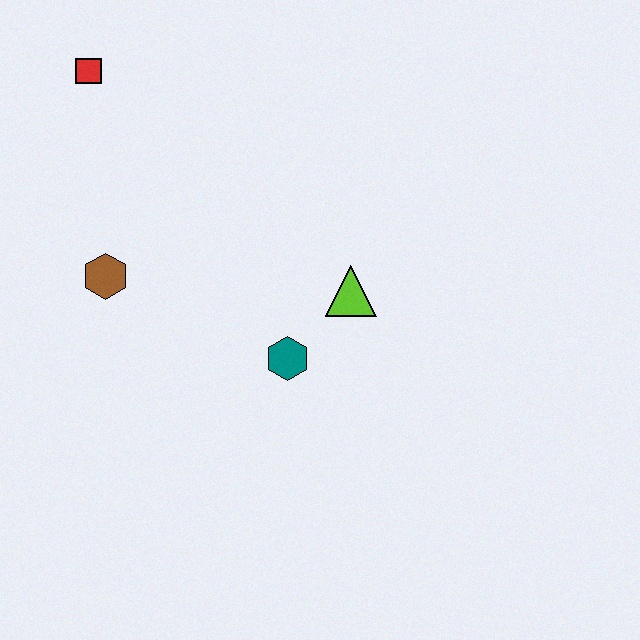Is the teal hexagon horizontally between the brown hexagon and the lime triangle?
Yes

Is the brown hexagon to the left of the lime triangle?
Yes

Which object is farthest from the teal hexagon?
The red square is farthest from the teal hexagon.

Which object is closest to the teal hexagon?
The lime triangle is closest to the teal hexagon.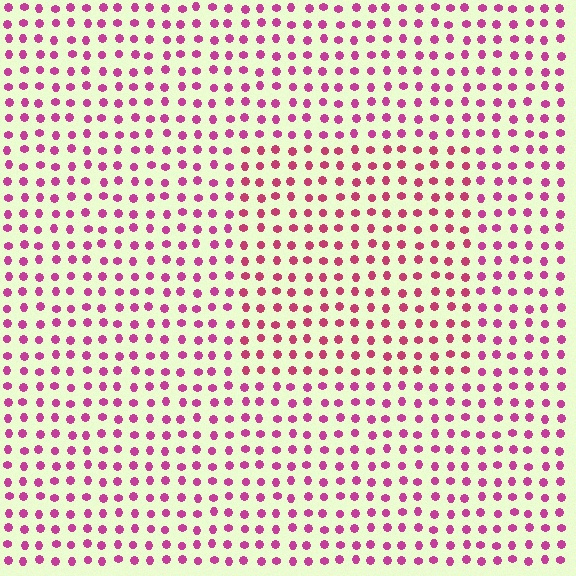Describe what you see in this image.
The image is filled with small magenta elements in a uniform arrangement. A rectangle-shaped region is visible where the elements are tinted to a slightly different hue, forming a subtle color boundary.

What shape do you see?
I see a rectangle.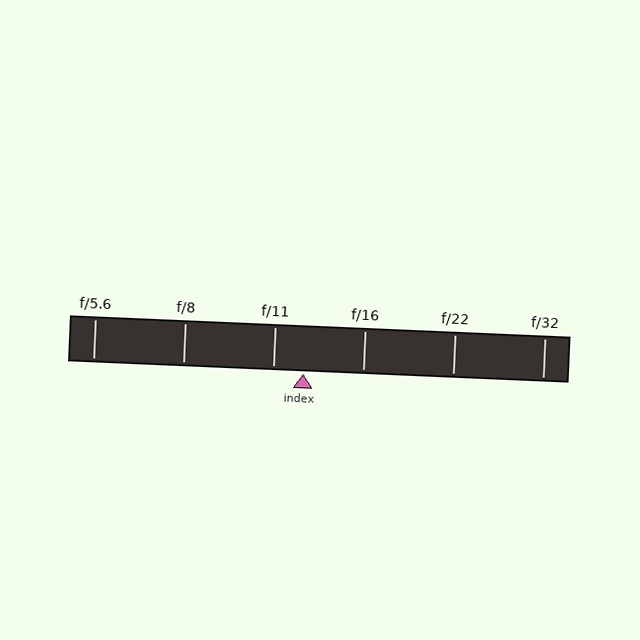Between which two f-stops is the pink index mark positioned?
The index mark is between f/11 and f/16.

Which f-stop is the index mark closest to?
The index mark is closest to f/11.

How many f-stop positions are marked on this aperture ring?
There are 6 f-stop positions marked.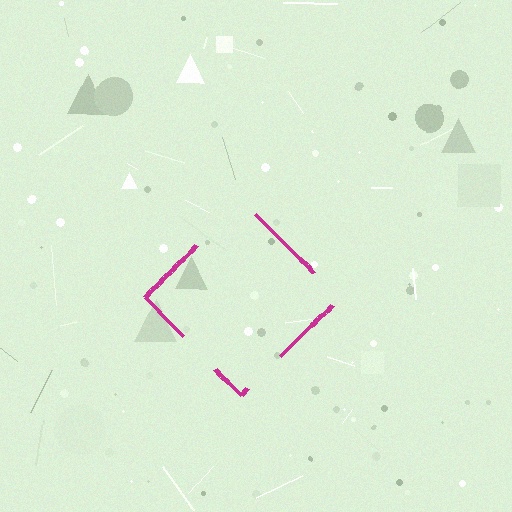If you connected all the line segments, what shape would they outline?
They would outline a diamond.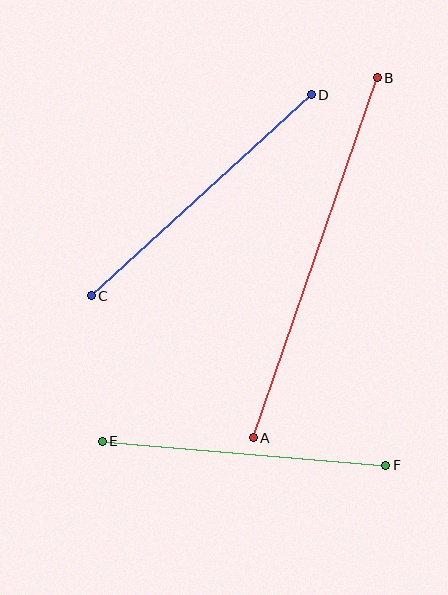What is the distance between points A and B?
The distance is approximately 381 pixels.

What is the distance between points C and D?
The distance is approximately 298 pixels.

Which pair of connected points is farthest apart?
Points A and B are farthest apart.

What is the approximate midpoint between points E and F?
The midpoint is at approximately (244, 453) pixels.